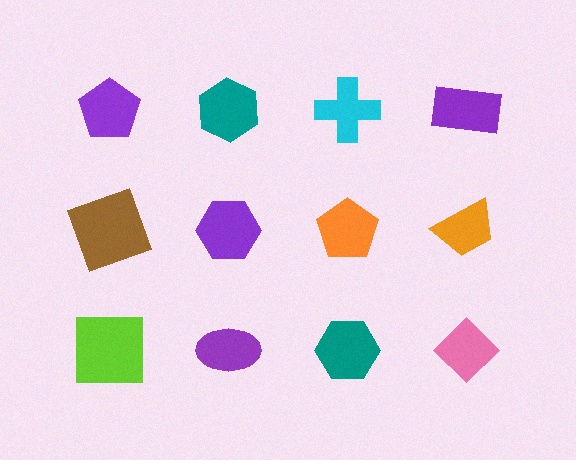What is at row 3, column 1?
A lime square.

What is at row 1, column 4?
A purple rectangle.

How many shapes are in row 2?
4 shapes.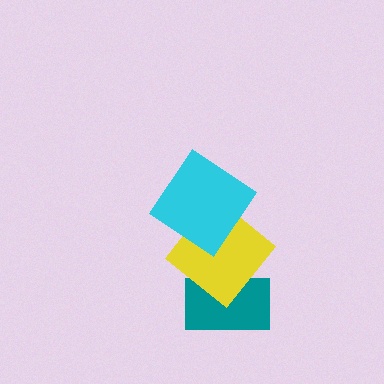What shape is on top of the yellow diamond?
The cyan diamond is on top of the yellow diamond.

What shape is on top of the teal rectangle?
The yellow diamond is on top of the teal rectangle.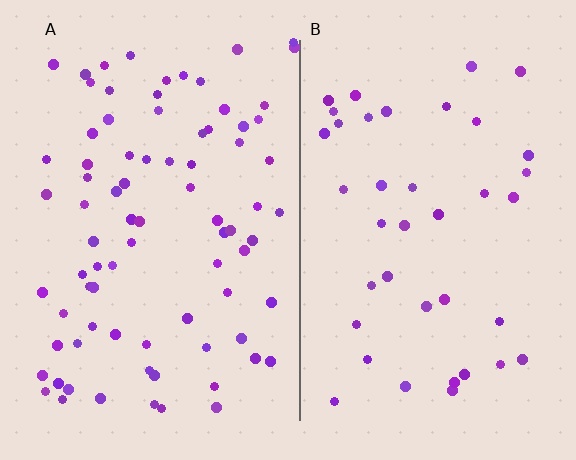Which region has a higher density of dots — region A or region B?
A (the left).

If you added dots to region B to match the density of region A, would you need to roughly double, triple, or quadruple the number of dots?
Approximately double.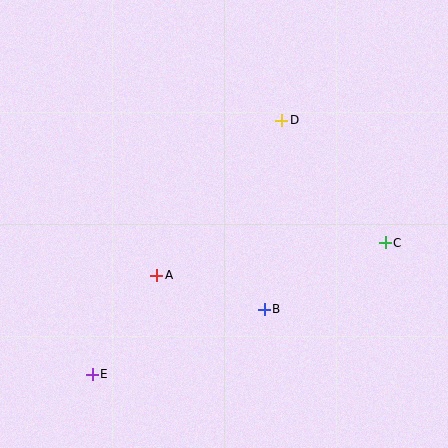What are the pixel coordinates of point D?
Point D is at (282, 120).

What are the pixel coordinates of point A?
Point A is at (157, 275).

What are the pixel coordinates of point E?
Point E is at (92, 374).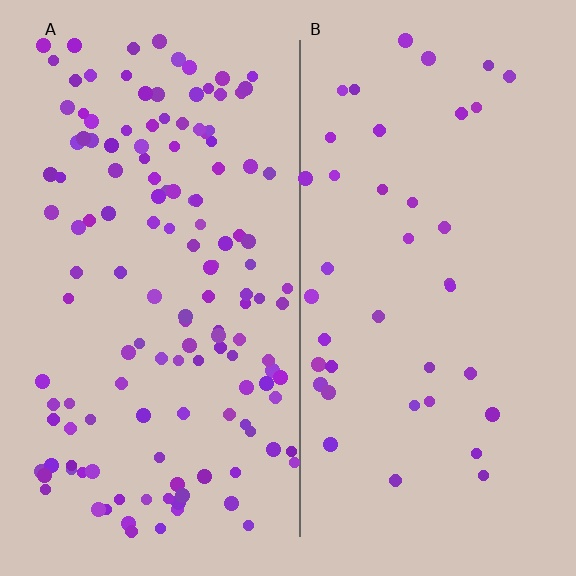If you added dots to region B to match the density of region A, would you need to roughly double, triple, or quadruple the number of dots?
Approximately triple.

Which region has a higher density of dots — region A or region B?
A (the left).